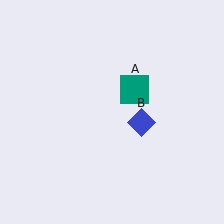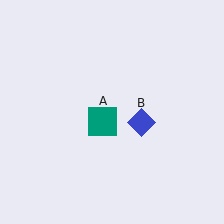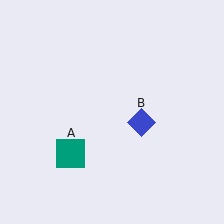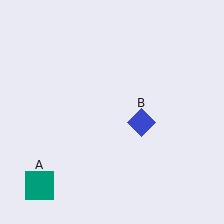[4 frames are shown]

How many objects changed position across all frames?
1 object changed position: teal square (object A).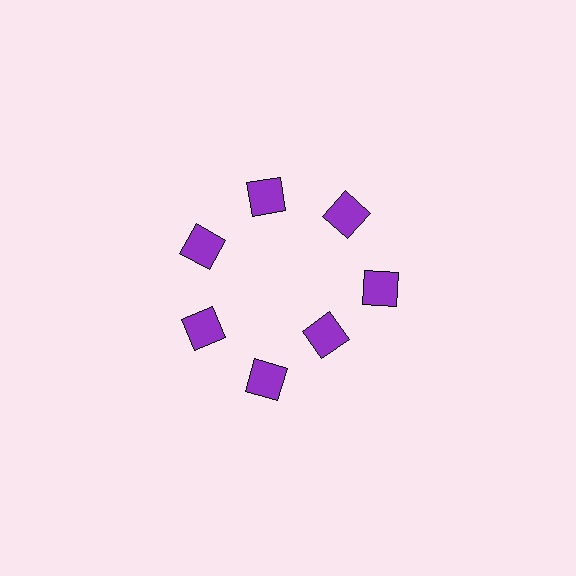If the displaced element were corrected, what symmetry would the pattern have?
It would have 7-fold rotational symmetry — the pattern would map onto itself every 51 degrees.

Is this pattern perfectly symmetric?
No. The 7 purple squares are arranged in a ring, but one element near the 5 o'clock position is pulled inward toward the center, breaking the 7-fold rotational symmetry.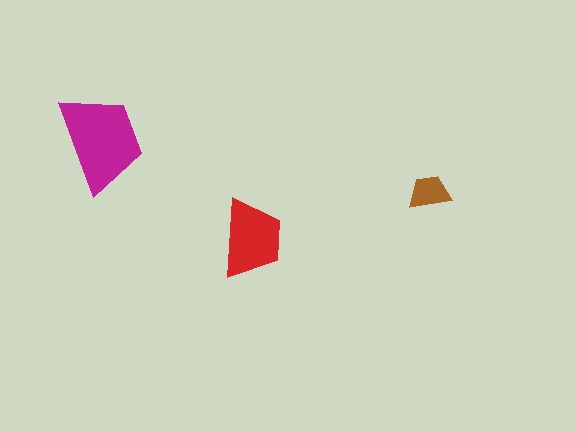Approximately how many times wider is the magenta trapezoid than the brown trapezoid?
About 2.5 times wider.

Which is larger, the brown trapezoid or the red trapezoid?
The red one.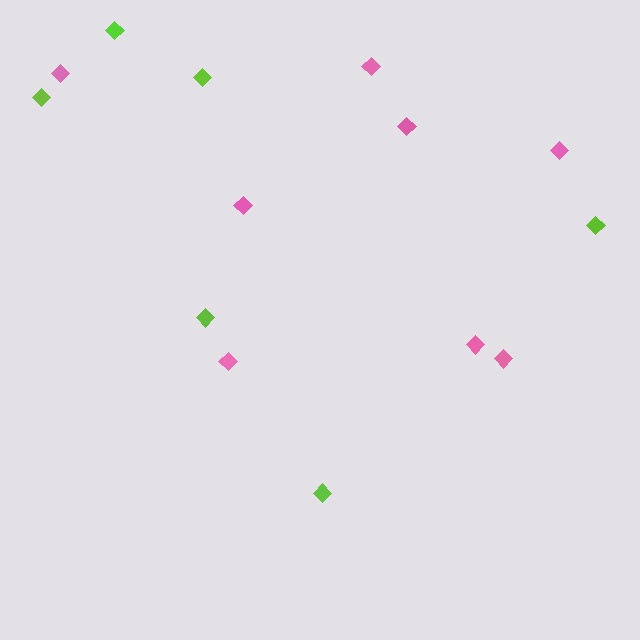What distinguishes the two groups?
There are 2 groups: one group of lime diamonds (6) and one group of pink diamonds (8).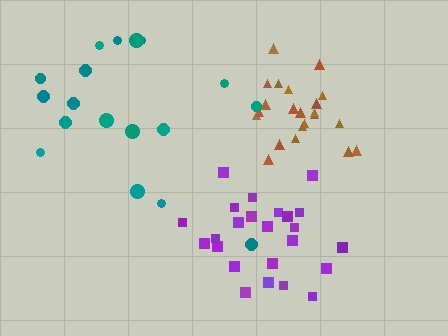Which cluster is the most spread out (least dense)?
Teal.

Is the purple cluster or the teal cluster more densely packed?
Purple.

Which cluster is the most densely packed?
Brown.